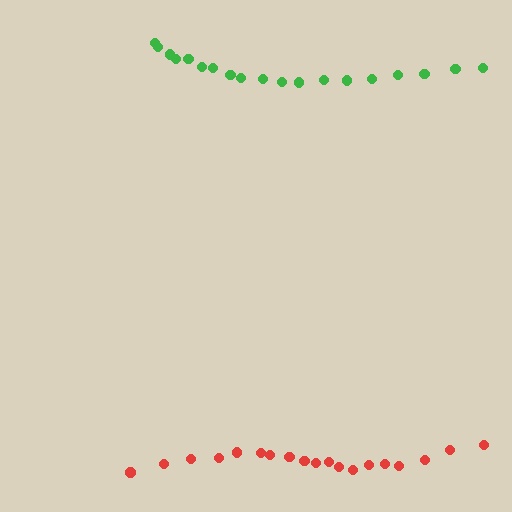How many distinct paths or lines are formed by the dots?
There are 2 distinct paths.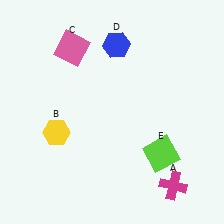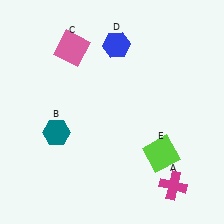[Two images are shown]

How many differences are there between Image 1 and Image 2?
There is 1 difference between the two images.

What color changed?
The hexagon (B) changed from yellow in Image 1 to teal in Image 2.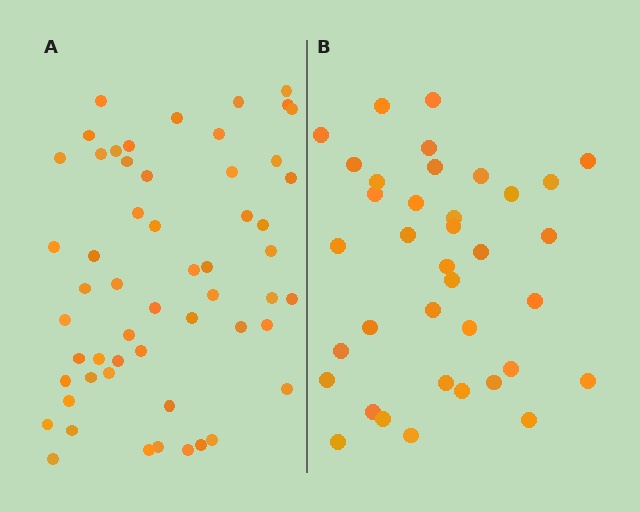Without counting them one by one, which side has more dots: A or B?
Region A (the left region) has more dots.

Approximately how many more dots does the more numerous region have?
Region A has approximately 20 more dots than region B.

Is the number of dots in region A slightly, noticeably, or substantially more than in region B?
Region A has substantially more. The ratio is roughly 1.5 to 1.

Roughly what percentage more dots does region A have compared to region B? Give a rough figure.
About 50% more.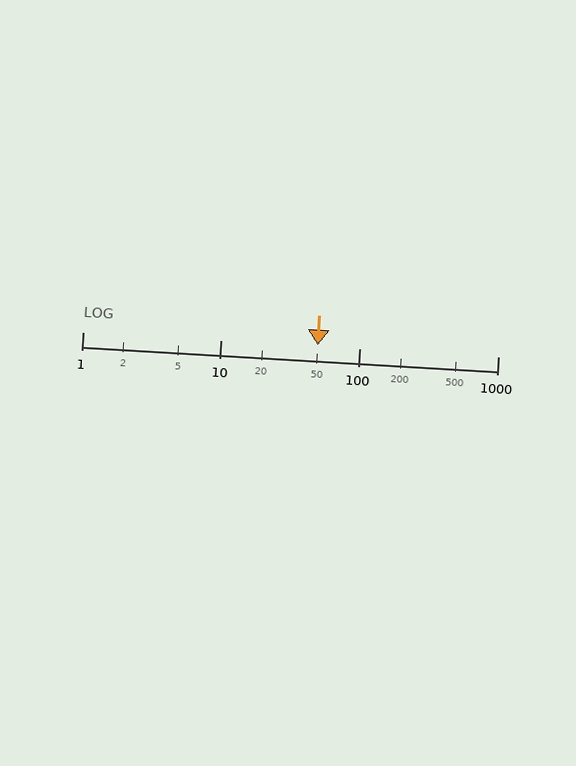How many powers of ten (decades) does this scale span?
The scale spans 3 decades, from 1 to 1000.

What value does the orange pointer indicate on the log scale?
The pointer indicates approximately 50.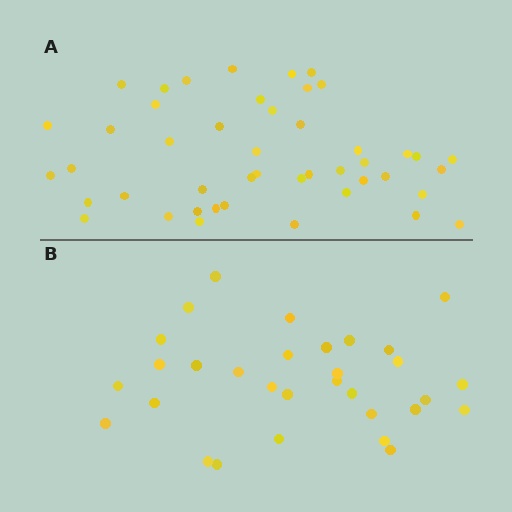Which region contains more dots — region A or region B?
Region A (the top region) has more dots.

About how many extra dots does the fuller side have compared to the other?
Region A has approximately 15 more dots than region B.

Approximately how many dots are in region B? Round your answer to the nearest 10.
About 30 dots. (The exact count is 31, which rounds to 30.)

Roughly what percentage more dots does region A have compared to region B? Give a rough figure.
About 50% more.